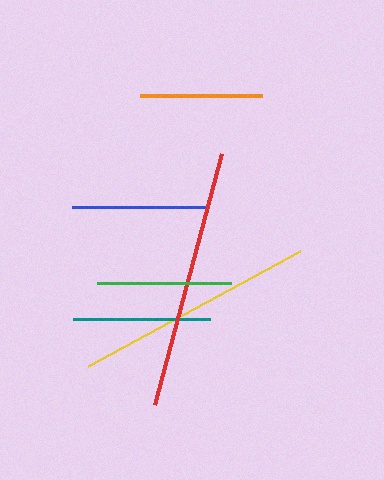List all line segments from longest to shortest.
From longest to shortest: red, yellow, teal, green, blue, orange.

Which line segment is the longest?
The red line is the longest at approximately 260 pixels.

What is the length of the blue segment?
The blue segment is approximately 133 pixels long.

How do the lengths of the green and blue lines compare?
The green and blue lines are approximately the same length.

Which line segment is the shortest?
The orange line is the shortest at approximately 122 pixels.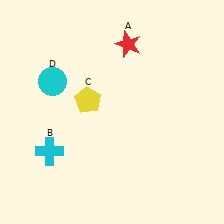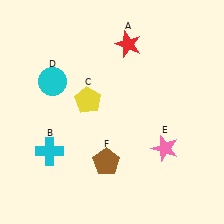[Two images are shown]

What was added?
A pink star (E), a brown pentagon (F) were added in Image 2.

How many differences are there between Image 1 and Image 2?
There are 2 differences between the two images.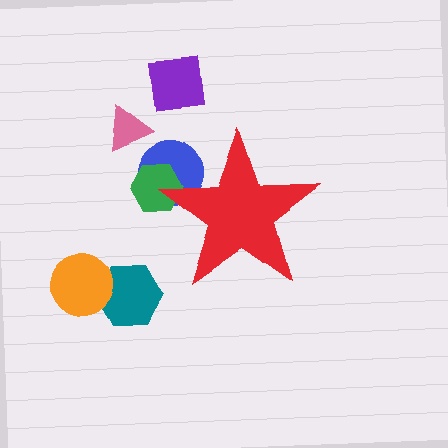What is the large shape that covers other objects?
A red star.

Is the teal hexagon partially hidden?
No, the teal hexagon is fully visible.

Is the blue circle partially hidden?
Yes, the blue circle is partially hidden behind the red star.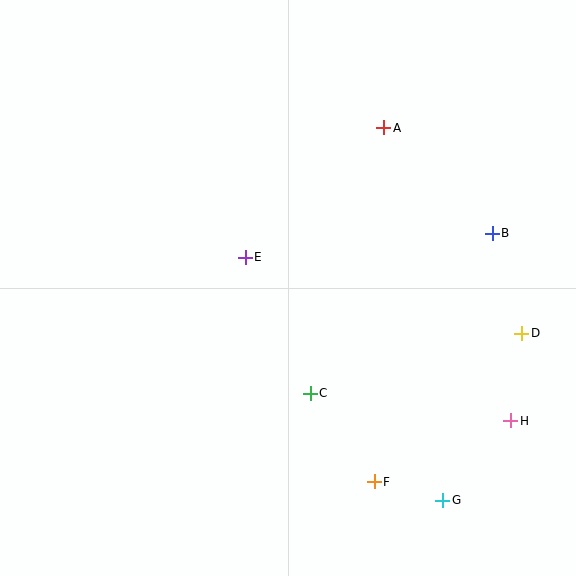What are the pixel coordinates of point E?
Point E is at (245, 257).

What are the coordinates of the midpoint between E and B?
The midpoint between E and B is at (369, 245).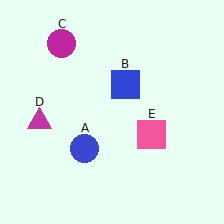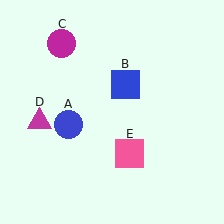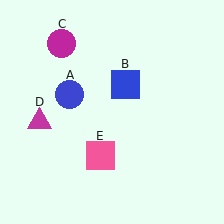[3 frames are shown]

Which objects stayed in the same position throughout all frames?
Blue square (object B) and magenta circle (object C) and magenta triangle (object D) remained stationary.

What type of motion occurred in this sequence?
The blue circle (object A), pink square (object E) rotated clockwise around the center of the scene.